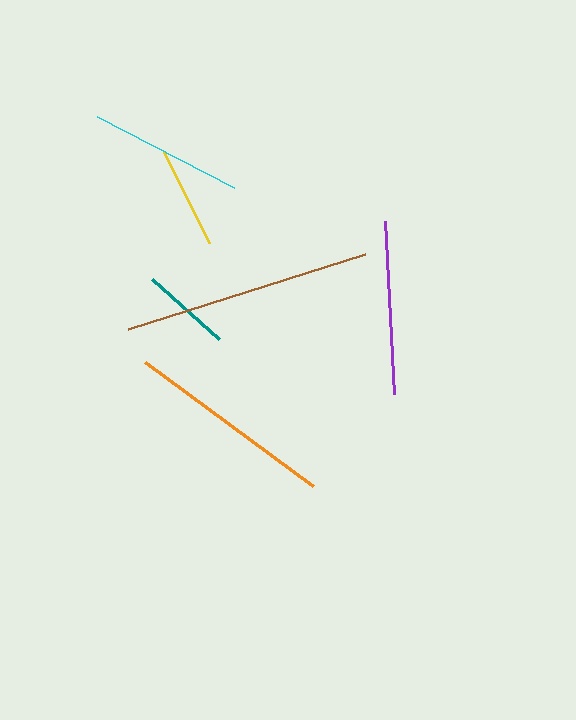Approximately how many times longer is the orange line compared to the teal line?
The orange line is approximately 2.3 times the length of the teal line.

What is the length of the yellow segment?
The yellow segment is approximately 102 pixels long.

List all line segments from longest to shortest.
From longest to shortest: brown, orange, purple, cyan, yellow, teal.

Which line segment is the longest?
The brown line is the longest at approximately 249 pixels.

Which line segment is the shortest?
The teal line is the shortest at approximately 90 pixels.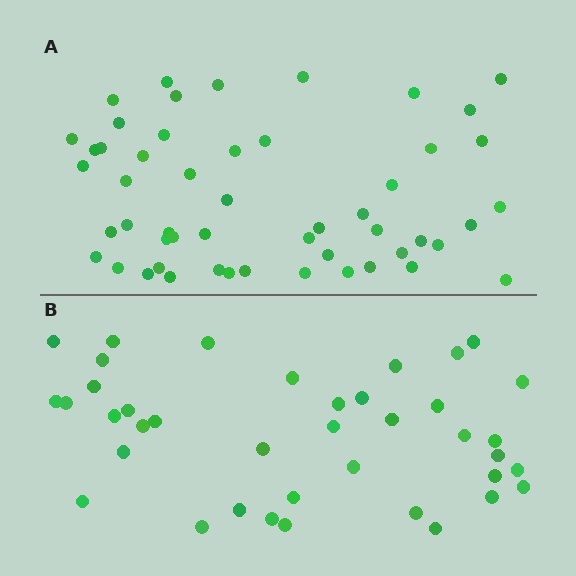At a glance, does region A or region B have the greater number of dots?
Region A (the top region) has more dots.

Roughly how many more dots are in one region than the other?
Region A has approximately 15 more dots than region B.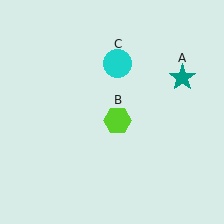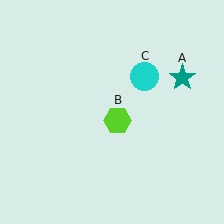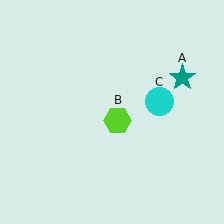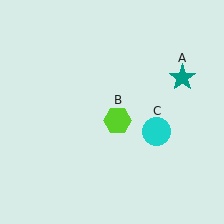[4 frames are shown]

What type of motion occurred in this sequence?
The cyan circle (object C) rotated clockwise around the center of the scene.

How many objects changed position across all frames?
1 object changed position: cyan circle (object C).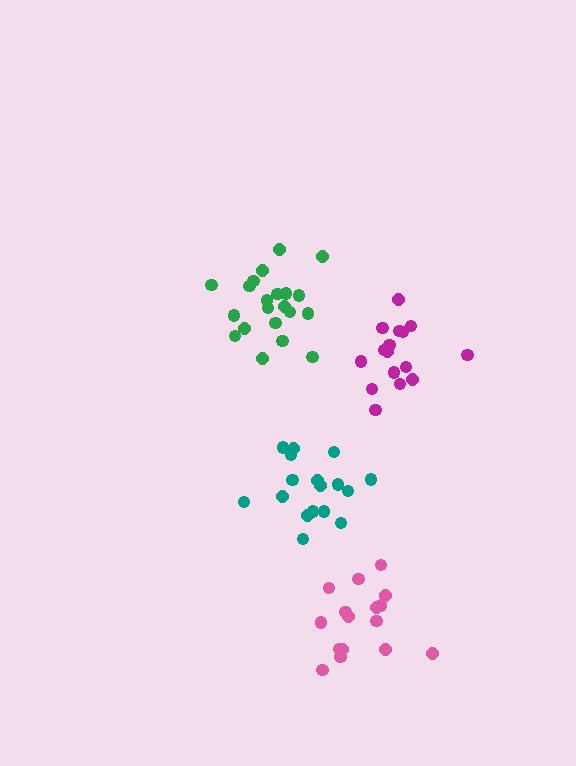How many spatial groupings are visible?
There are 4 spatial groupings.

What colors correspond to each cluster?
The clusters are colored: magenta, pink, green, teal.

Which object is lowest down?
The pink cluster is bottommost.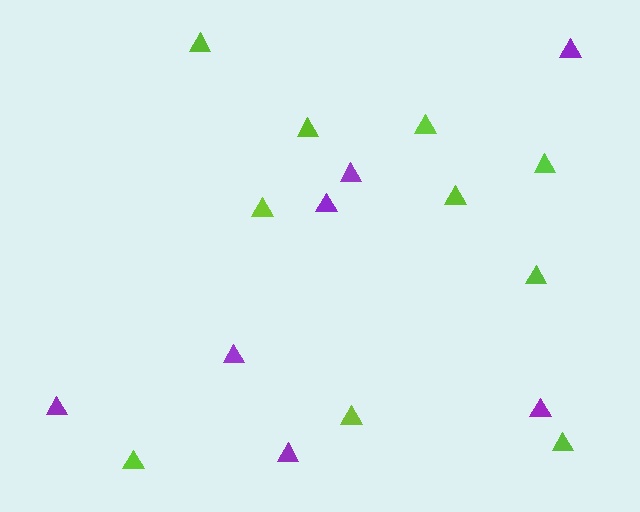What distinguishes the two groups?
There are 2 groups: one group of purple triangles (7) and one group of lime triangles (10).